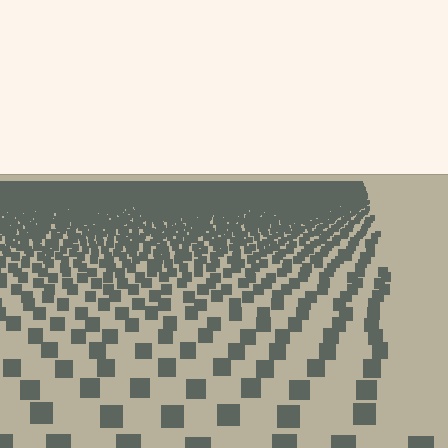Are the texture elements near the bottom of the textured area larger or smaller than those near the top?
Larger. Near the bottom, elements are closer to the viewer and appear at a bigger on-screen size.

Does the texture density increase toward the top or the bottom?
Density increases toward the top.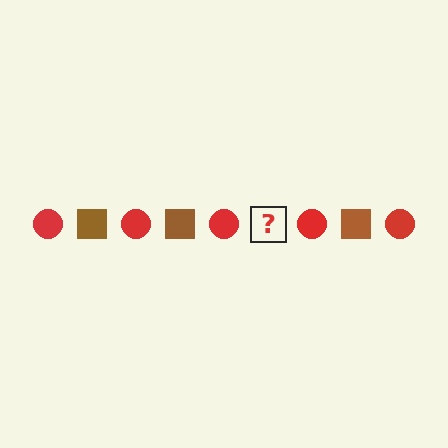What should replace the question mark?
The question mark should be replaced with a brown square.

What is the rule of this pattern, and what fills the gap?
The rule is that the pattern alternates between red circle and brown square. The gap should be filled with a brown square.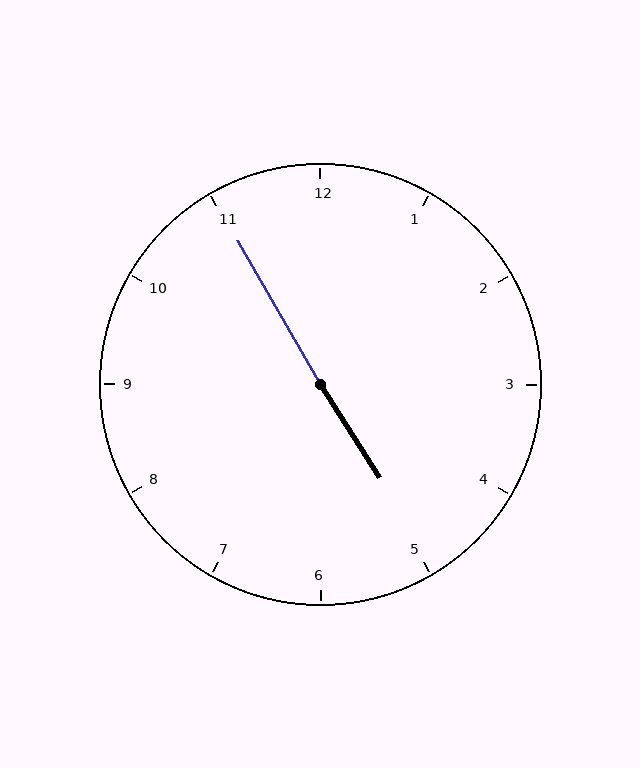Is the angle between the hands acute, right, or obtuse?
It is obtuse.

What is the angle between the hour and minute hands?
Approximately 178 degrees.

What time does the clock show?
4:55.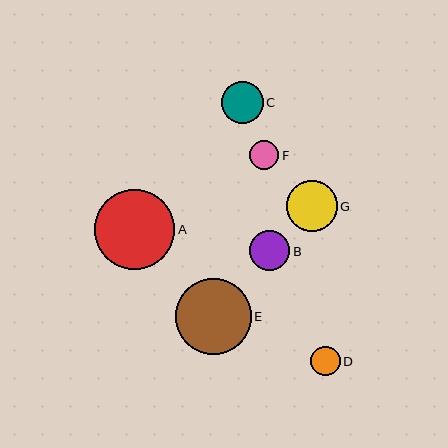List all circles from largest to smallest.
From largest to smallest: A, E, G, C, B, D, F.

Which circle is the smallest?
Circle F is the smallest with a size of approximately 29 pixels.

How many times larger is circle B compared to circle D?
Circle B is approximately 1.4 times the size of circle D.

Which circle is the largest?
Circle A is the largest with a size of approximately 80 pixels.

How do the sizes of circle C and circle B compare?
Circle C and circle B are approximately the same size.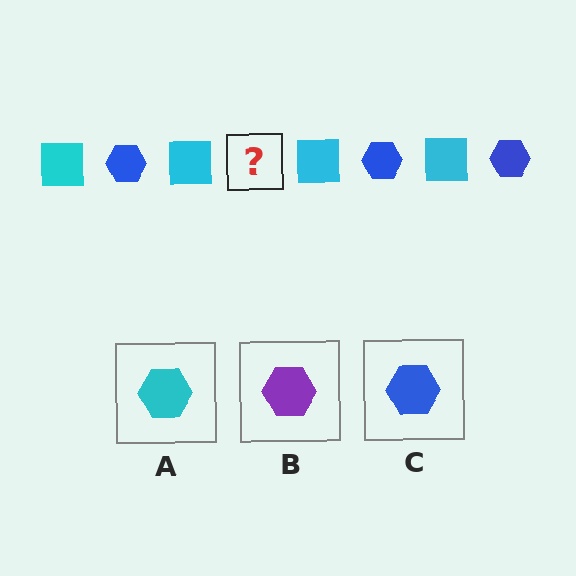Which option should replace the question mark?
Option C.